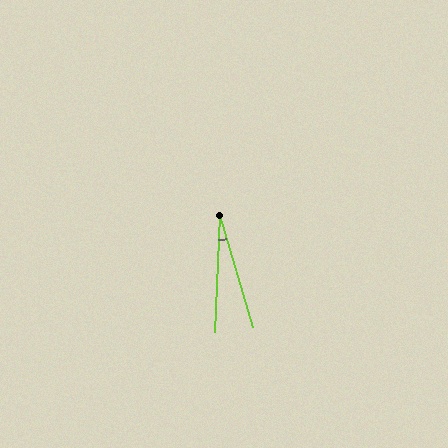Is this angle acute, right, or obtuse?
It is acute.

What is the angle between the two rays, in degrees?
Approximately 19 degrees.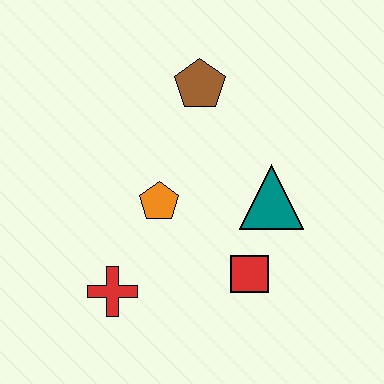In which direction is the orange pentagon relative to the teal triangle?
The orange pentagon is to the left of the teal triangle.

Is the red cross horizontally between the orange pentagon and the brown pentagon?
No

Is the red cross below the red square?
Yes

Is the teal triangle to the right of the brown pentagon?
Yes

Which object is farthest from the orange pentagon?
The brown pentagon is farthest from the orange pentagon.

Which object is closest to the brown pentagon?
The orange pentagon is closest to the brown pentagon.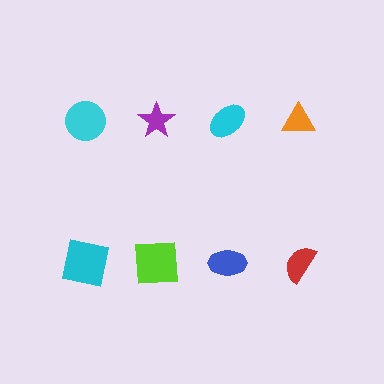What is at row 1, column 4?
An orange triangle.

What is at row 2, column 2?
A lime square.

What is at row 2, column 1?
A cyan square.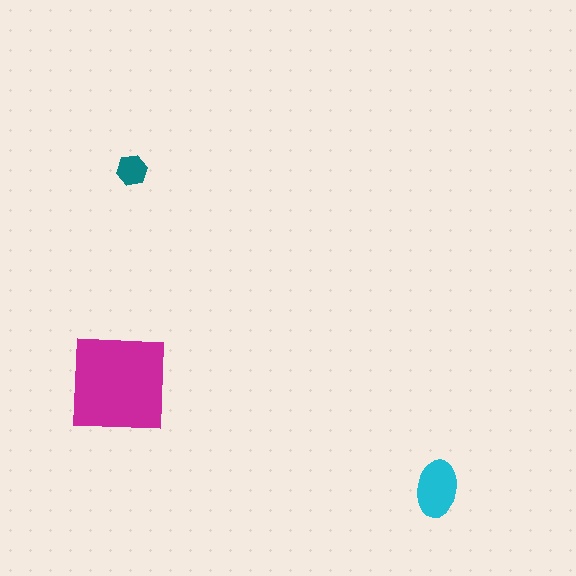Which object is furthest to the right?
The cyan ellipse is rightmost.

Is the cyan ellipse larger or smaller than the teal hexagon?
Larger.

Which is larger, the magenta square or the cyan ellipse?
The magenta square.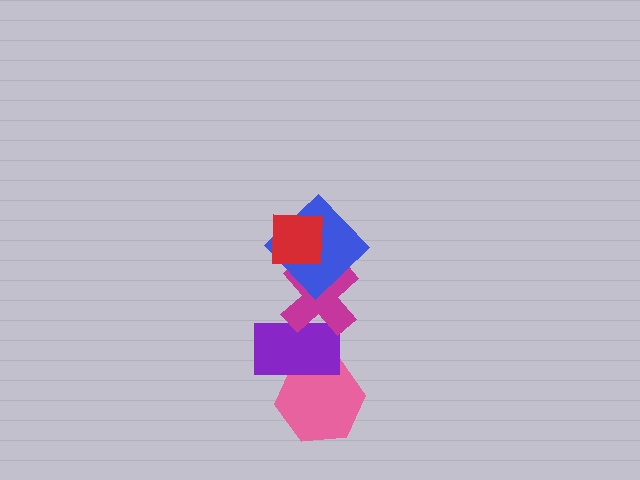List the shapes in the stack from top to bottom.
From top to bottom: the red square, the blue diamond, the magenta cross, the purple rectangle, the pink hexagon.